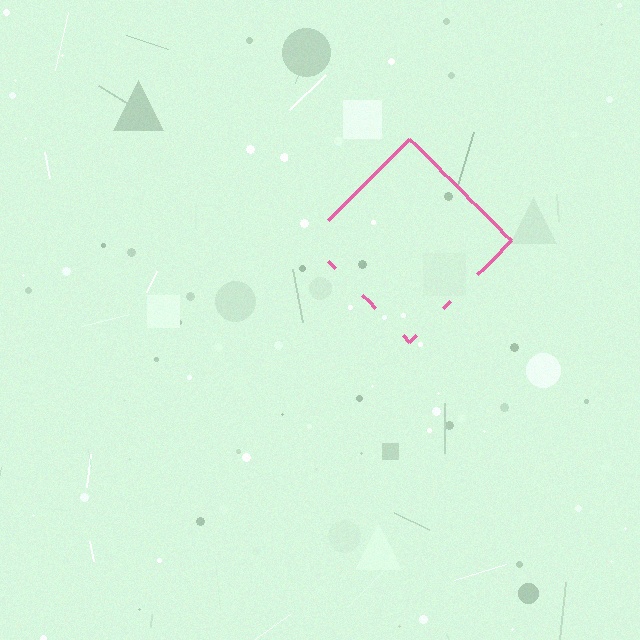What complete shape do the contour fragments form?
The contour fragments form a diamond.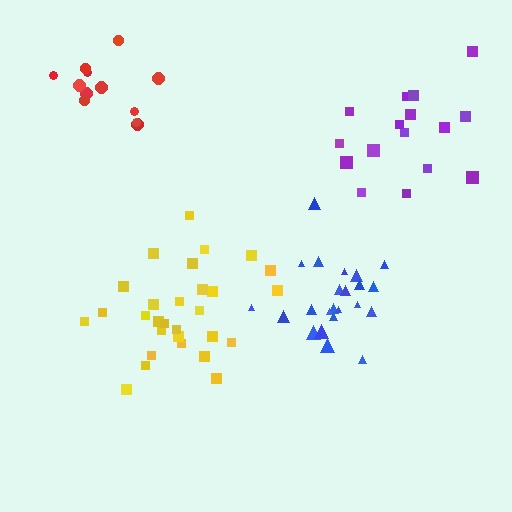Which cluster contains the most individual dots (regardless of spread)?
Yellow (29).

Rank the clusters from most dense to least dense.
blue, red, yellow, purple.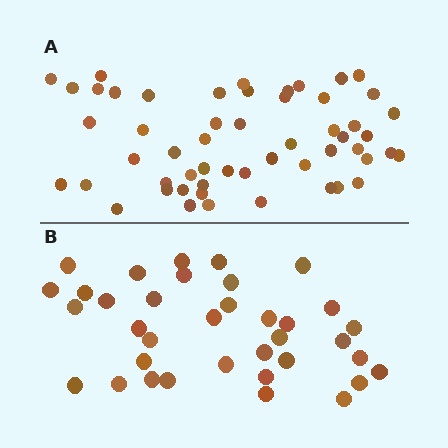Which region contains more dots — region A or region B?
Region A (the top region) has more dots.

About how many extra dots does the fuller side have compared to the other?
Region A has approximately 20 more dots than region B.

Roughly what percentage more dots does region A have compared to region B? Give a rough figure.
About 50% more.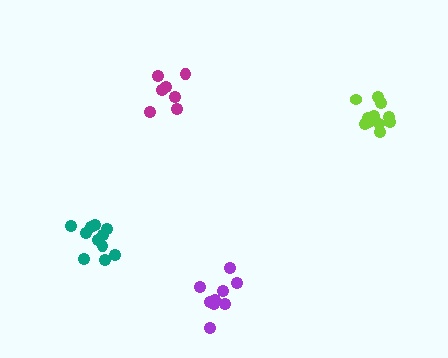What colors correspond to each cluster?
The clusters are colored: purple, lime, teal, magenta.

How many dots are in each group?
Group 1: 9 dots, Group 2: 11 dots, Group 3: 12 dots, Group 4: 7 dots (39 total).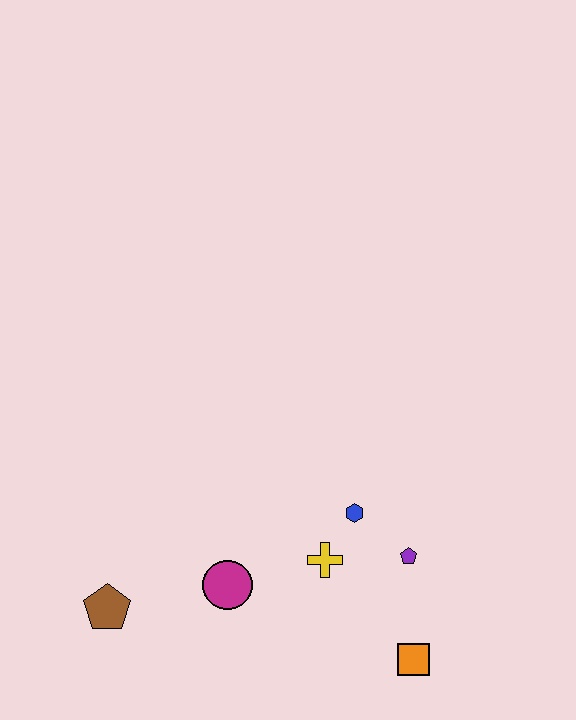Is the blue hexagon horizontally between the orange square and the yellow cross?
Yes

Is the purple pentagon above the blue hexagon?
No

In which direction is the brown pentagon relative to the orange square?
The brown pentagon is to the left of the orange square.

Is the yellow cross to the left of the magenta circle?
No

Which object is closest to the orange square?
The purple pentagon is closest to the orange square.